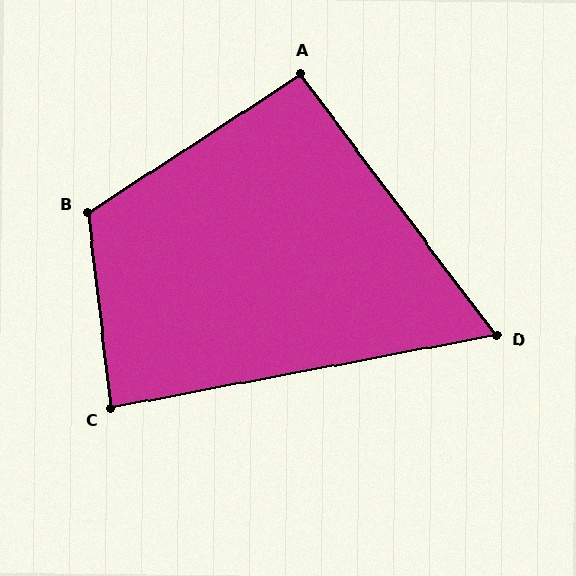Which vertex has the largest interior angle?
B, at approximately 116 degrees.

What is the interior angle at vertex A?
Approximately 94 degrees (approximately right).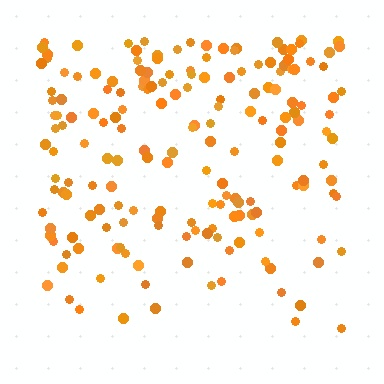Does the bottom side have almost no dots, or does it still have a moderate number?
Still a moderate number, just noticeably fewer than the top.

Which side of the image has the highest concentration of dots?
The top.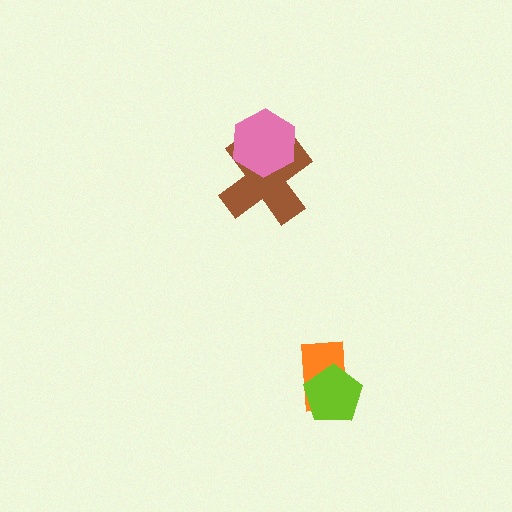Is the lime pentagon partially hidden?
No, no other shape covers it.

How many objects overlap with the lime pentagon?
1 object overlaps with the lime pentagon.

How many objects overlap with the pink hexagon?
1 object overlaps with the pink hexagon.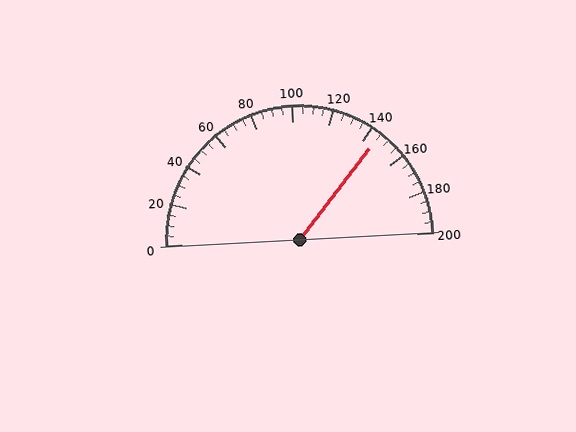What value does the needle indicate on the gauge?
The needle indicates approximately 145.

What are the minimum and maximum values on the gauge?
The gauge ranges from 0 to 200.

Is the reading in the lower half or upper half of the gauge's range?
The reading is in the upper half of the range (0 to 200).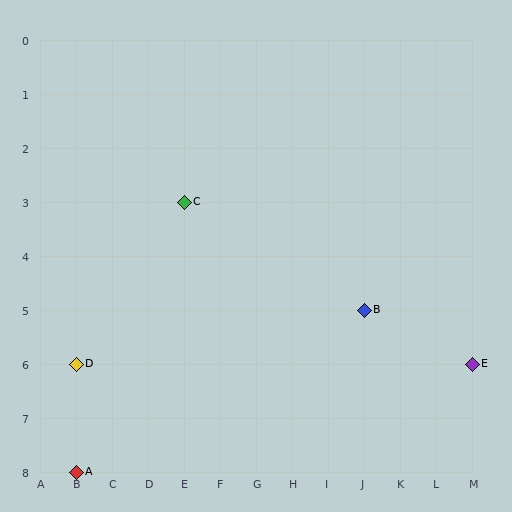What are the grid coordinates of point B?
Point B is at grid coordinates (J, 5).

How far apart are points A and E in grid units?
Points A and E are 11 columns and 2 rows apart (about 11.2 grid units diagonally).